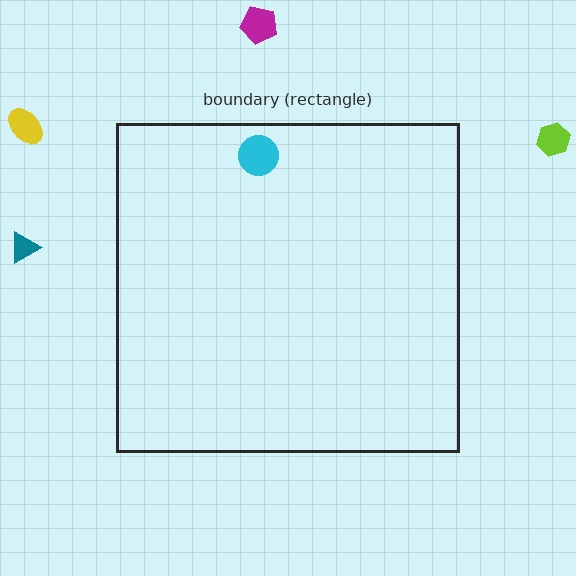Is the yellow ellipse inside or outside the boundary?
Outside.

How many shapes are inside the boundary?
1 inside, 4 outside.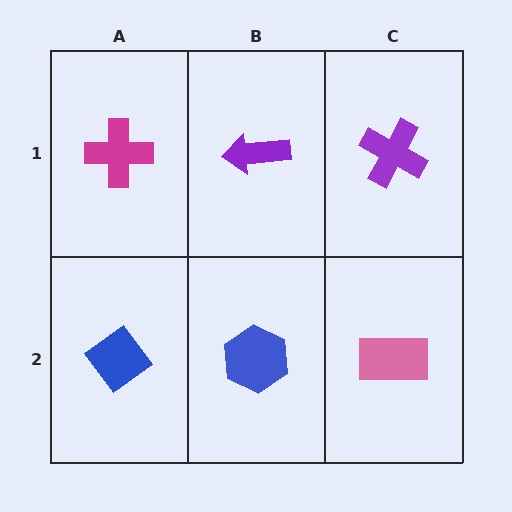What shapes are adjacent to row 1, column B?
A blue hexagon (row 2, column B), a magenta cross (row 1, column A), a purple cross (row 1, column C).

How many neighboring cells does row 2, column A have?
2.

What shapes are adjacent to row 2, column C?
A purple cross (row 1, column C), a blue hexagon (row 2, column B).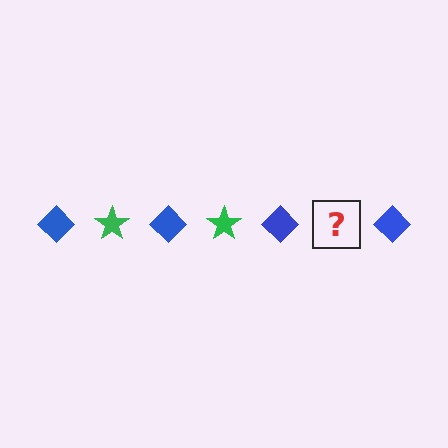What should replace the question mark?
The question mark should be replaced with a green star.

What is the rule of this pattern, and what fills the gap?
The rule is that the pattern alternates between blue diamond and green star. The gap should be filled with a green star.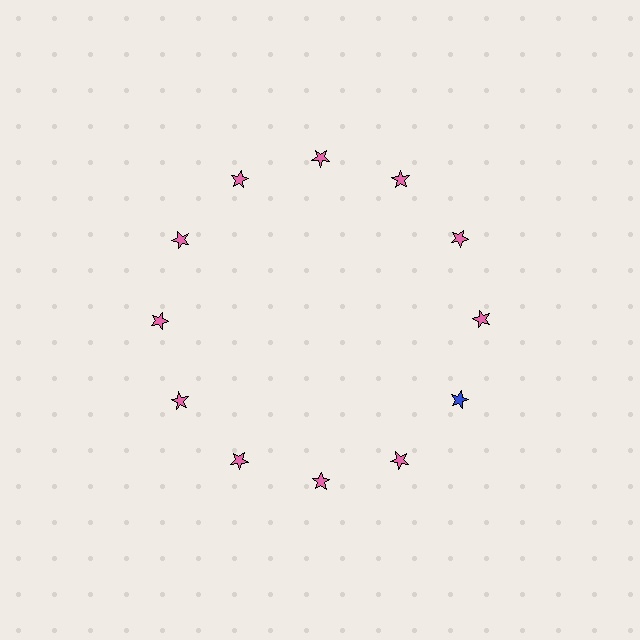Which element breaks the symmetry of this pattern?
The blue star at roughly the 4 o'clock position breaks the symmetry. All other shapes are pink stars.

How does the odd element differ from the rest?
It has a different color: blue instead of pink.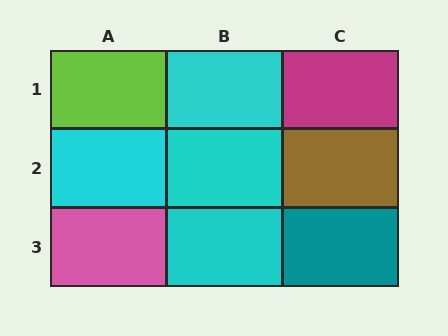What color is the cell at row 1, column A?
Lime.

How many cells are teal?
1 cell is teal.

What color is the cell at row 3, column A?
Pink.